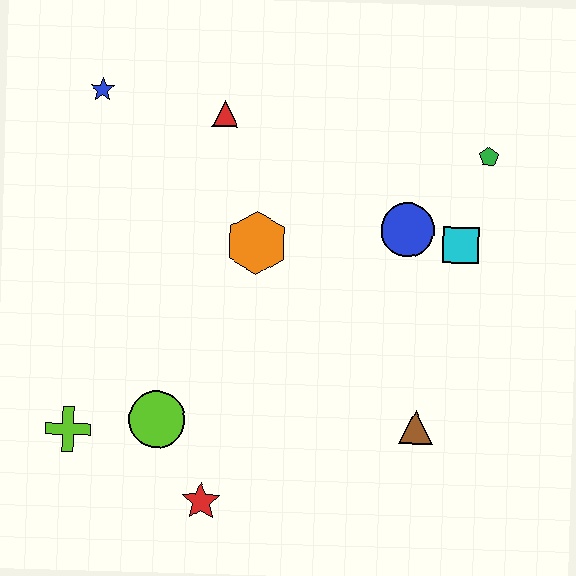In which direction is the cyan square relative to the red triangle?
The cyan square is to the right of the red triangle.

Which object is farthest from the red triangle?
The red star is farthest from the red triangle.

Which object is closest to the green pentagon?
The cyan square is closest to the green pentagon.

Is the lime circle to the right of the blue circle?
No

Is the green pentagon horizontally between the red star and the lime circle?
No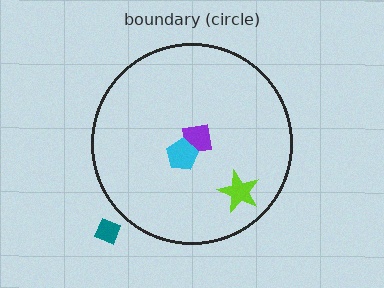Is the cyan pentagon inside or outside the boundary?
Inside.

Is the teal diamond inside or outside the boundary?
Outside.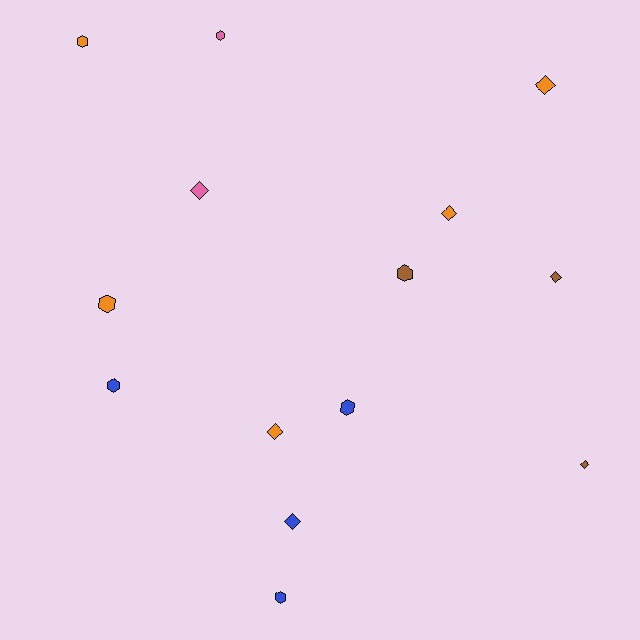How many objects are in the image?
There are 14 objects.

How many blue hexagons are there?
There are 3 blue hexagons.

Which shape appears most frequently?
Hexagon, with 7 objects.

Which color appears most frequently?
Orange, with 5 objects.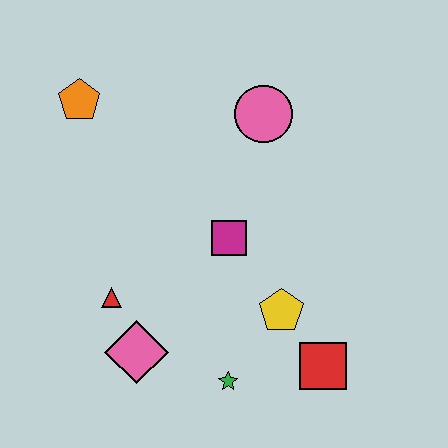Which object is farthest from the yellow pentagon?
The orange pentagon is farthest from the yellow pentagon.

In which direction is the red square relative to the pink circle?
The red square is below the pink circle.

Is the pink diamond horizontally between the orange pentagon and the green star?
Yes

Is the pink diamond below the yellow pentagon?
Yes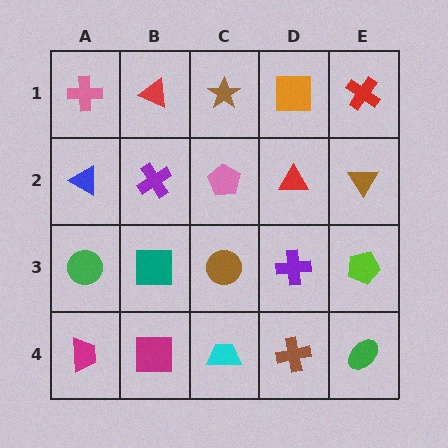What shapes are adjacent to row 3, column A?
A blue triangle (row 2, column A), a magenta trapezoid (row 4, column A), a teal square (row 3, column B).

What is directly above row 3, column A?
A blue triangle.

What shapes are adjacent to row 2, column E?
A red cross (row 1, column E), a lime pentagon (row 3, column E), a red triangle (row 2, column D).